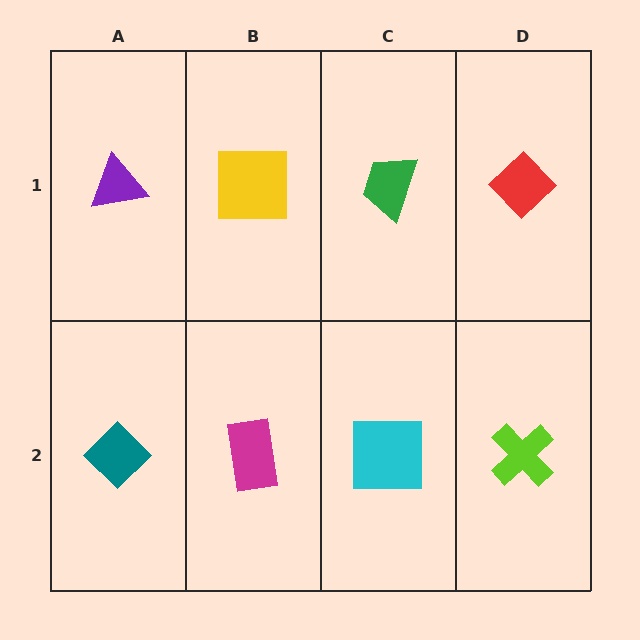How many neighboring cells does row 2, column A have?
2.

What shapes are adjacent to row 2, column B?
A yellow square (row 1, column B), a teal diamond (row 2, column A), a cyan square (row 2, column C).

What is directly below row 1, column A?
A teal diamond.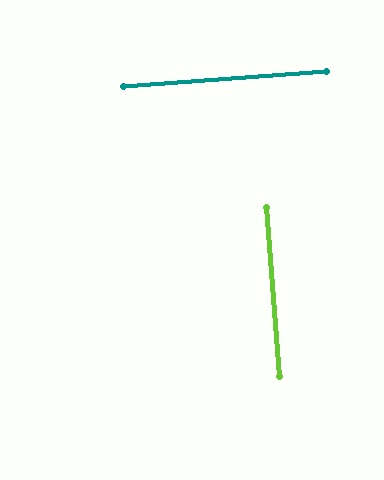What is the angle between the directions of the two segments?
Approximately 90 degrees.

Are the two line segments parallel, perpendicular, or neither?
Perpendicular — they meet at approximately 90°.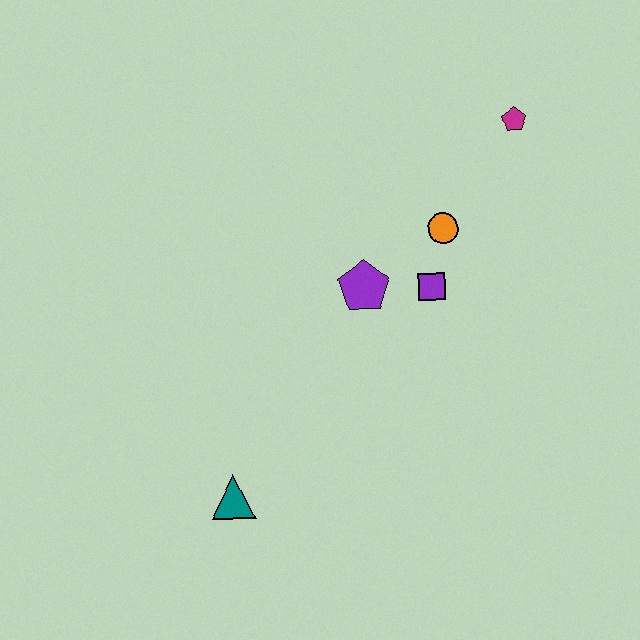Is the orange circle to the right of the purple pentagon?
Yes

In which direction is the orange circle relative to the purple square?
The orange circle is above the purple square.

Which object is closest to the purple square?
The orange circle is closest to the purple square.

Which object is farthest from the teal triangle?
The magenta pentagon is farthest from the teal triangle.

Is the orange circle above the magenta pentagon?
No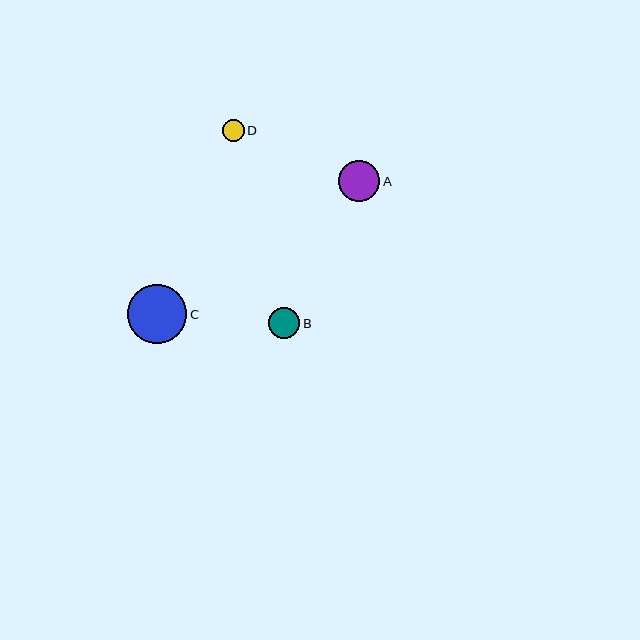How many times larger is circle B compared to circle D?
Circle B is approximately 1.5 times the size of circle D.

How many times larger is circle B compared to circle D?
Circle B is approximately 1.5 times the size of circle D.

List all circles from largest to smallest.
From largest to smallest: C, A, B, D.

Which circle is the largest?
Circle C is the largest with a size of approximately 59 pixels.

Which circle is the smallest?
Circle D is the smallest with a size of approximately 21 pixels.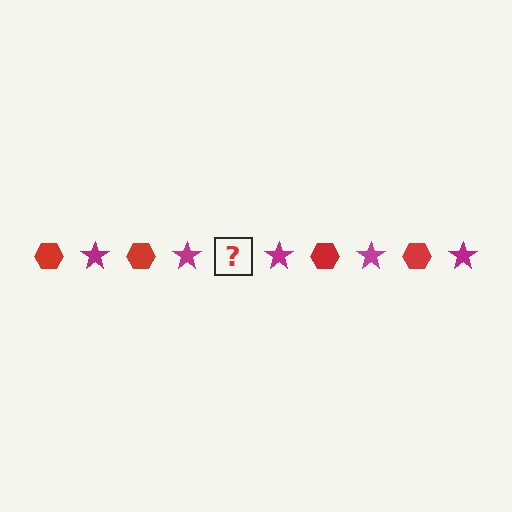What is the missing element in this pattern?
The missing element is a red hexagon.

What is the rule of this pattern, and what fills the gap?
The rule is that the pattern alternates between red hexagon and magenta star. The gap should be filled with a red hexagon.